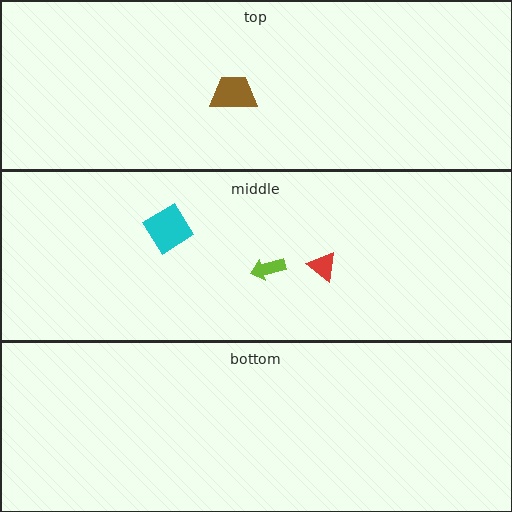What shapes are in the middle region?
The cyan diamond, the red triangle, the lime arrow.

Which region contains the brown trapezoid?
The top region.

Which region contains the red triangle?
The middle region.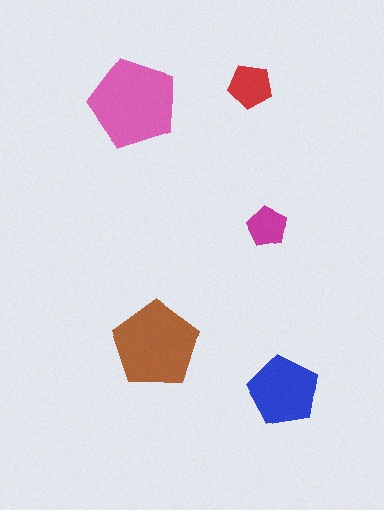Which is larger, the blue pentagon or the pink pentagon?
The pink one.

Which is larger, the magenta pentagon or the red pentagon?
The red one.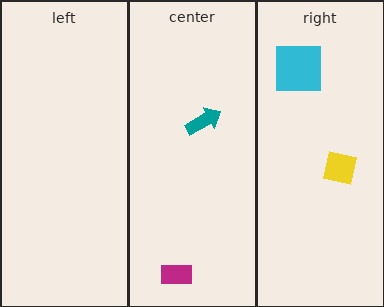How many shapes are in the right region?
2.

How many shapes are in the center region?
2.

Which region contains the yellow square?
The right region.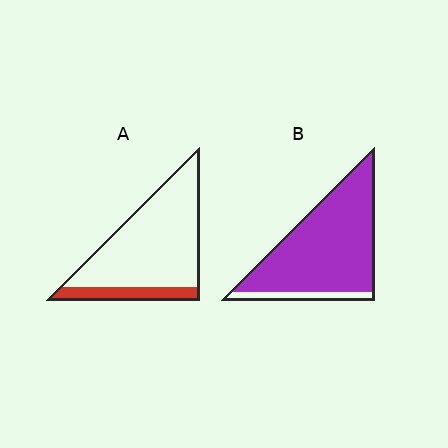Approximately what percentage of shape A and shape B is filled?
A is approximately 15% and B is approximately 90%.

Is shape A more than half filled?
No.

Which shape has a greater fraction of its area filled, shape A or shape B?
Shape B.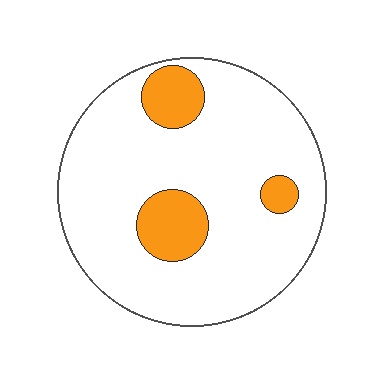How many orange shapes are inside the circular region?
3.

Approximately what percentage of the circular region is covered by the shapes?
Approximately 15%.